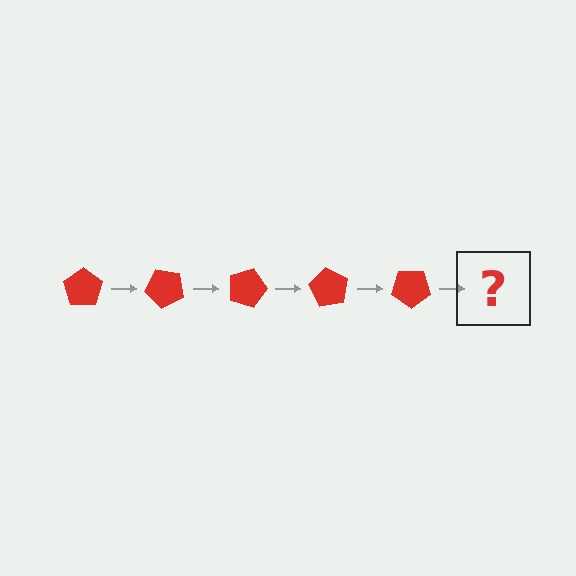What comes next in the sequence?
The next element should be a red pentagon rotated 225 degrees.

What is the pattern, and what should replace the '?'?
The pattern is that the pentagon rotates 45 degrees each step. The '?' should be a red pentagon rotated 225 degrees.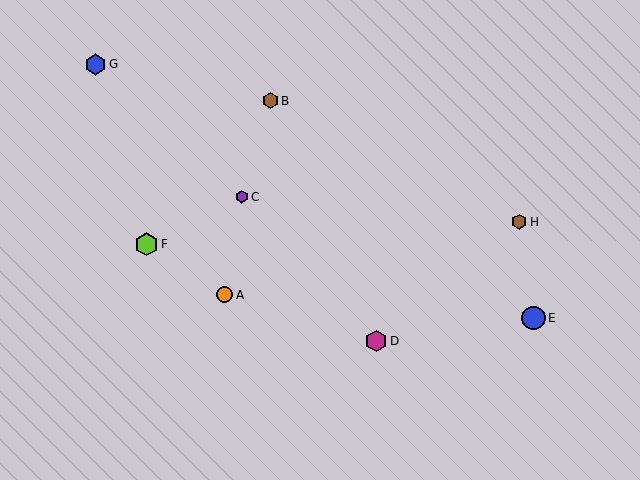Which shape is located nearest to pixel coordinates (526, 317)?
The blue circle (labeled E) at (533, 318) is nearest to that location.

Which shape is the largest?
The blue circle (labeled E) is the largest.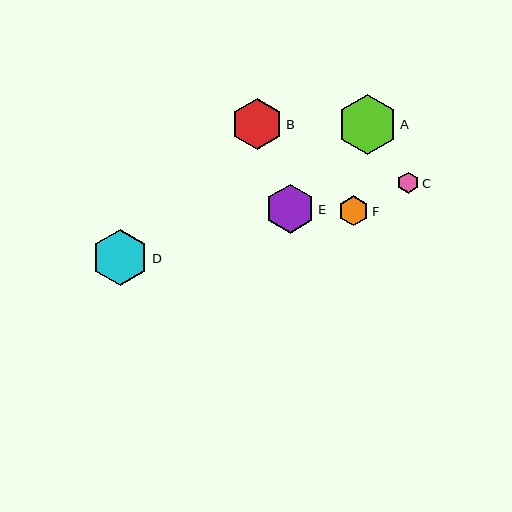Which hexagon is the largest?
Hexagon A is the largest with a size of approximately 60 pixels.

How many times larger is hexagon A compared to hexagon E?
Hexagon A is approximately 1.2 times the size of hexagon E.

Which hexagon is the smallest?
Hexagon C is the smallest with a size of approximately 21 pixels.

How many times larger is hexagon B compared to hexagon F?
Hexagon B is approximately 1.7 times the size of hexagon F.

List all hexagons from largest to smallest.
From largest to smallest: A, D, B, E, F, C.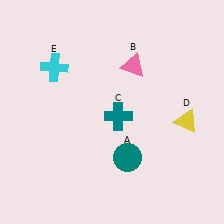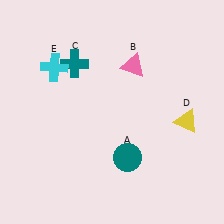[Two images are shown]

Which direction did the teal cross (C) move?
The teal cross (C) moved up.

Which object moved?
The teal cross (C) moved up.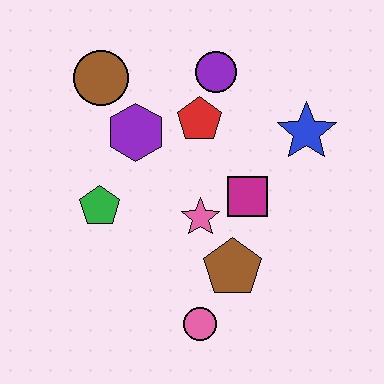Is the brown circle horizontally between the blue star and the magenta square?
No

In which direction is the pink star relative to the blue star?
The pink star is to the left of the blue star.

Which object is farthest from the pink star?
The brown circle is farthest from the pink star.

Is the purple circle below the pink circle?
No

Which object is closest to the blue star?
The magenta square is closest to the blue star.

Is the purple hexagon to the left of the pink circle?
Yes